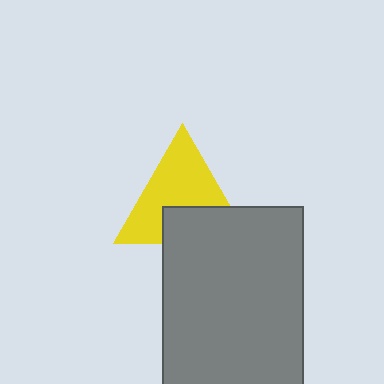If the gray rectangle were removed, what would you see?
You would see the complete yellow triangle.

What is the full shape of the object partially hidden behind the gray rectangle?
The partially hidden object is a yellow triangle.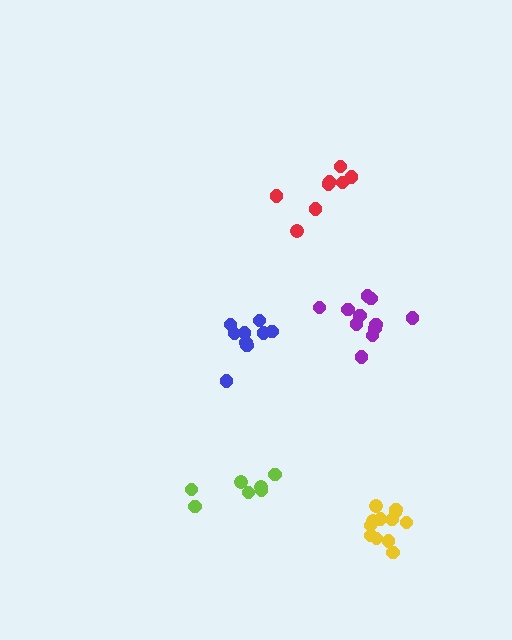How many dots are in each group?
Group 1: 9 dots, Group 2: 11 dots, Group 3: 7 dots, Group 4: 8 dots, Group 5: 12 dots (47 total).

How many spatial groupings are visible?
There are 5 spatial groupings.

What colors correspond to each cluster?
The clusters are colored: blue, purple, lime, red, yellow.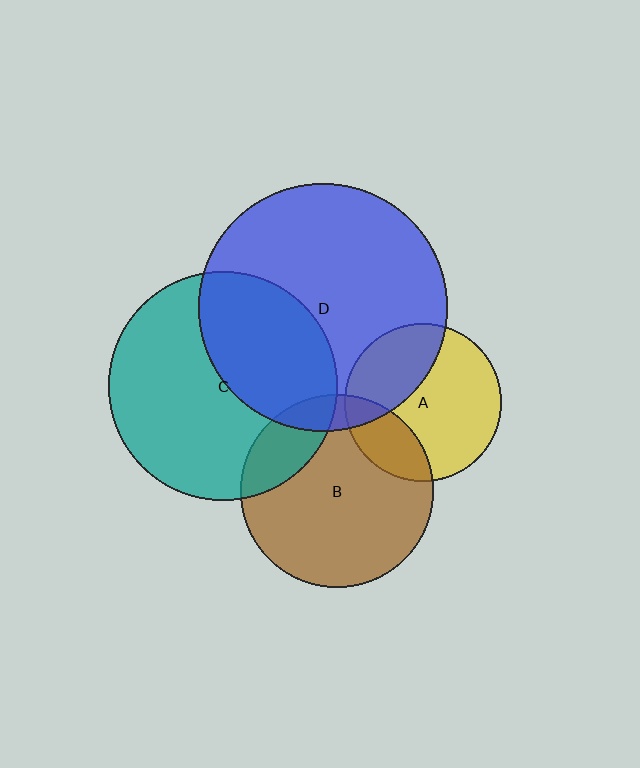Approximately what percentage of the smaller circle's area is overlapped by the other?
Approximately 10%.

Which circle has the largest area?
Circle D (blue).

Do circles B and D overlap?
Yes.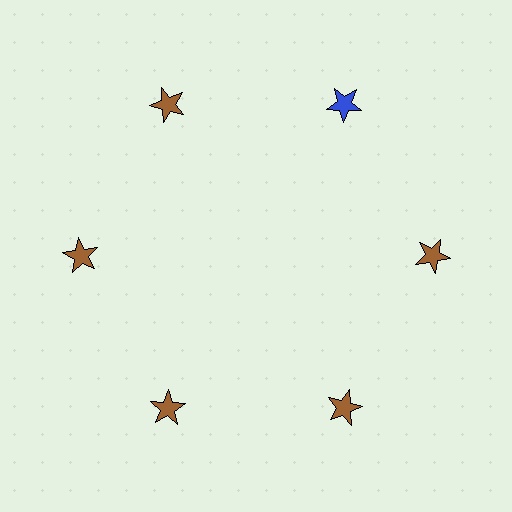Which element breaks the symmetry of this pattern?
The blue star at roughly the 1 o'clock position breaks the symmetry. All other shapes are brown stars.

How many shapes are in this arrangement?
There are 6 shapes arranged in a ring pattern.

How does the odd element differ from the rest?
It has a different color: blue instead of brown.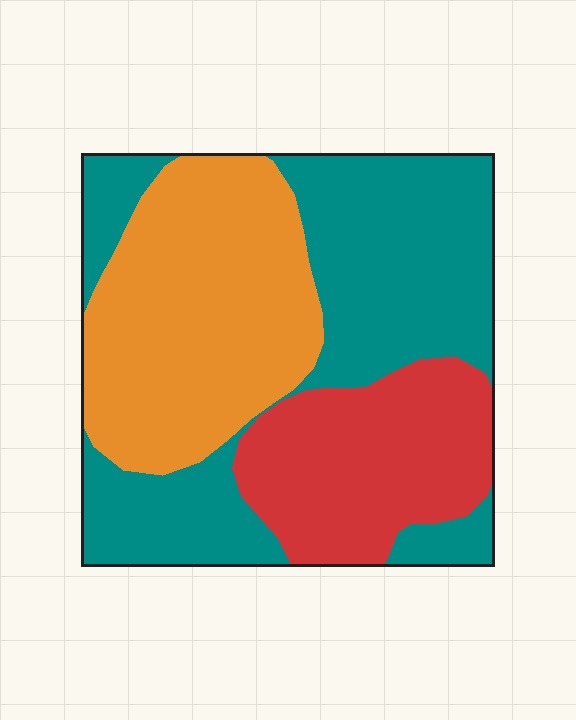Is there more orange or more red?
Orange.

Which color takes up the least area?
Red, at roughly 25%.